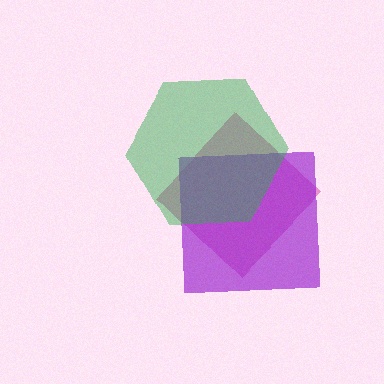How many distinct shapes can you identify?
There are 3 distinct shapes: a pink diamond, a purple square, a green hexagon.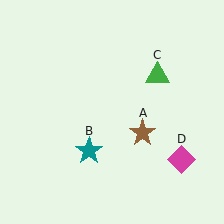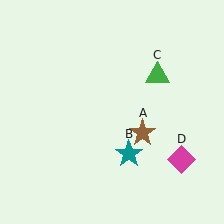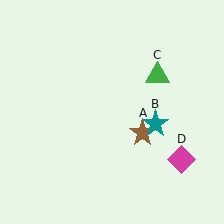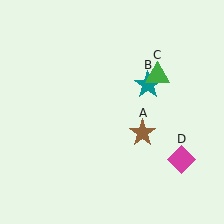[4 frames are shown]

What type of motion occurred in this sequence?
The teal star (object B) rotated counterclockwise around the center of the scene.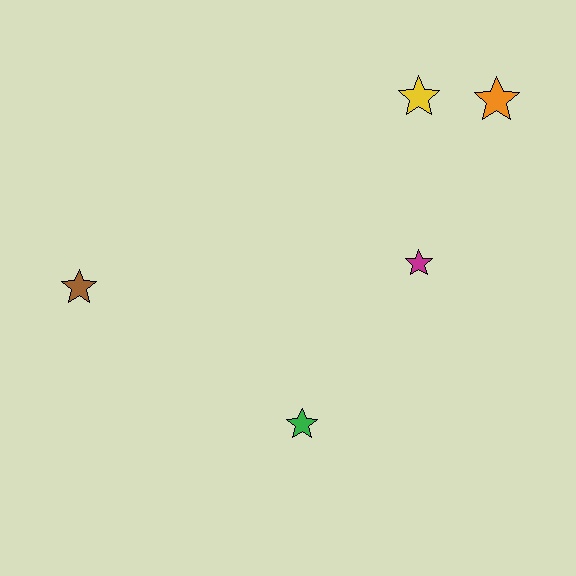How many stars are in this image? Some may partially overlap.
There are 5 stars.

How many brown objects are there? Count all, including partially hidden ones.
There is 1 brown object.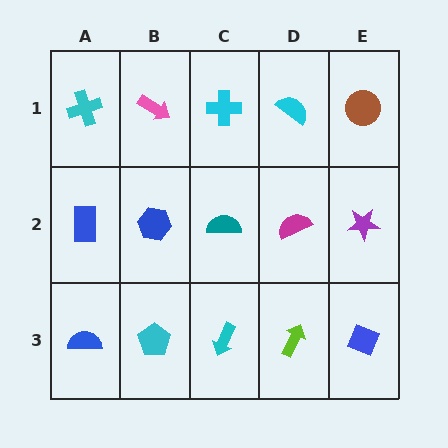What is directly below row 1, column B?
A blue hexagon.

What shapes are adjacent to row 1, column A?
A blue rectangle (row 2, column A), a pink arrow (row 1, column B).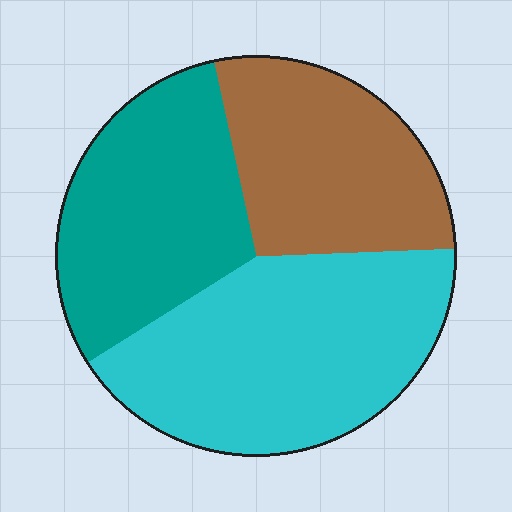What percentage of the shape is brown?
Brown takes up about one quarter (1/4) of the shape.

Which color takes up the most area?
Cyan, at roughly 40%.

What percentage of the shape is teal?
Teal takes up about one third (1/3) of the shape.